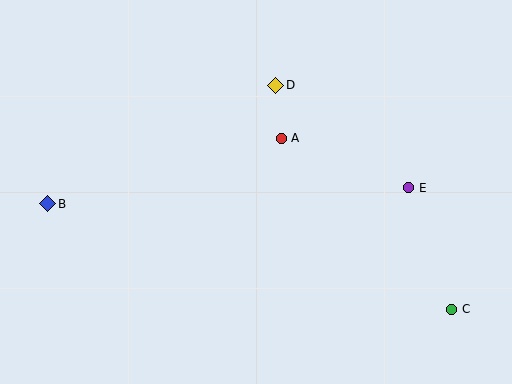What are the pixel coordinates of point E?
Point E is at (409, 188).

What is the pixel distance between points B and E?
The distance between B and E is 362 pixels.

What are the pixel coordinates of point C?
Point C is at (452, 309).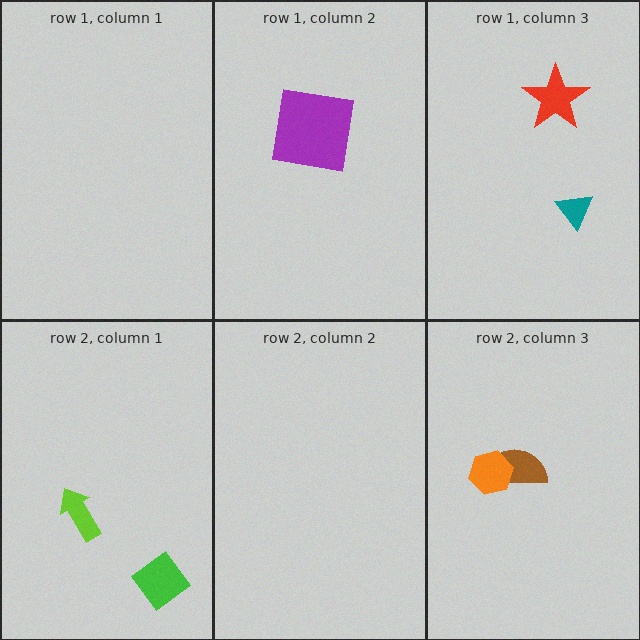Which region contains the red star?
The row 1, column 3 region.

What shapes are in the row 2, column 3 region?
The brown semicircle, the orange hexagon.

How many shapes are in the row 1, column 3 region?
2.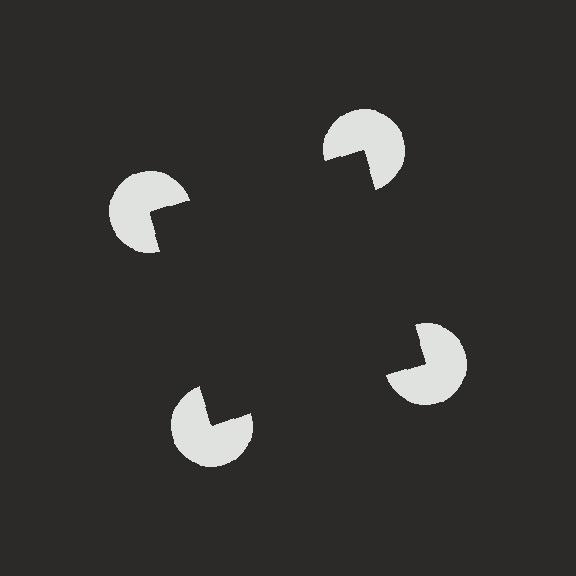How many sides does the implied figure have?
4 sides.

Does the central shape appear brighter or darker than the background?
It typically appears slightly darker than the background, even though no actual brightness change is drawn.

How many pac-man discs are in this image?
There are 4 — one at each vertex of the illusory square.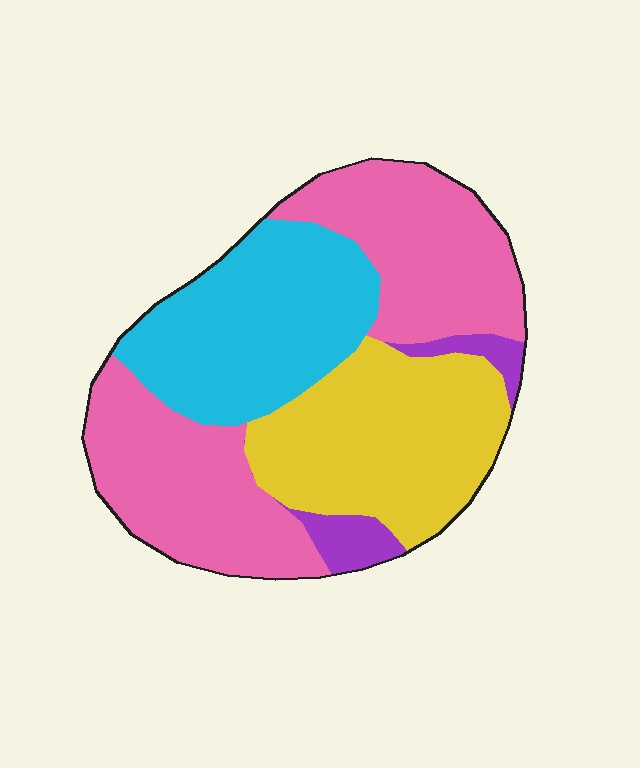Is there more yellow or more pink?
Pink.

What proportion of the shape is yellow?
Yellow takes up about one quarter (1/4) of the shape.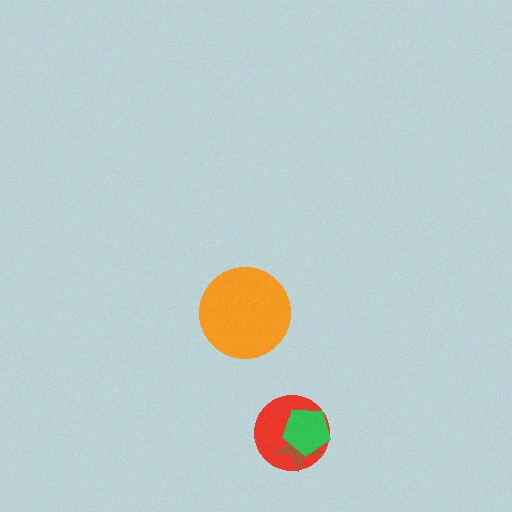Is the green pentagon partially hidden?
No, no other shape covers it.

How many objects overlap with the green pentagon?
2 objects overlap with the green pentagon.